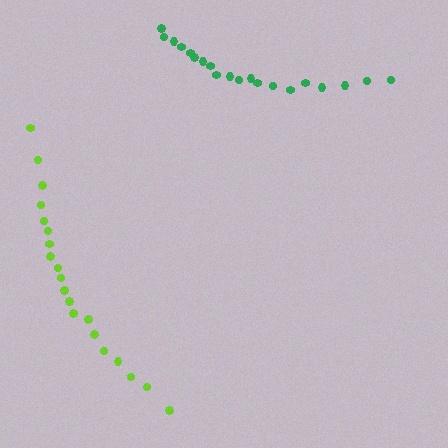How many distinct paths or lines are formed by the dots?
There are 2 distinct paths.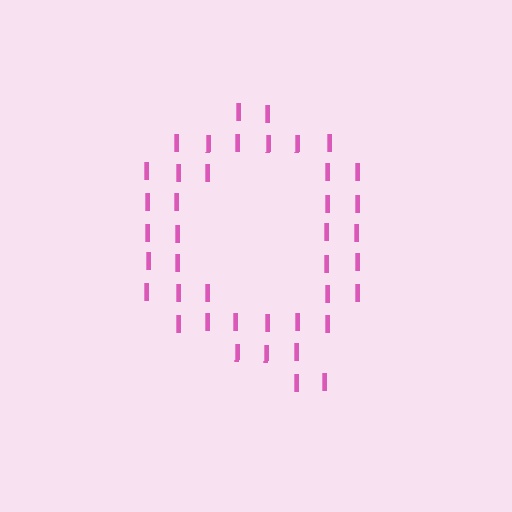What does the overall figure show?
The overall figure shows the letter Q.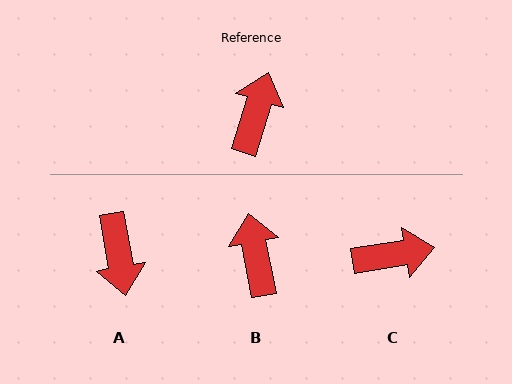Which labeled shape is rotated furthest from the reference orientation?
A, about 153 degrees away.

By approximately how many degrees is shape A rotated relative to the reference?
Approximately 153 degrees clockwise.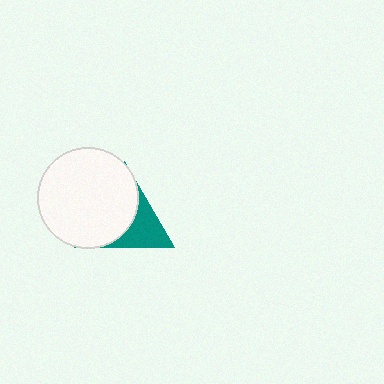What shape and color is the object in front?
The object in front is a white circle.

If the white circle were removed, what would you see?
You would see the complete teal triangle.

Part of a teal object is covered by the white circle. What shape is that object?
It is a triangle.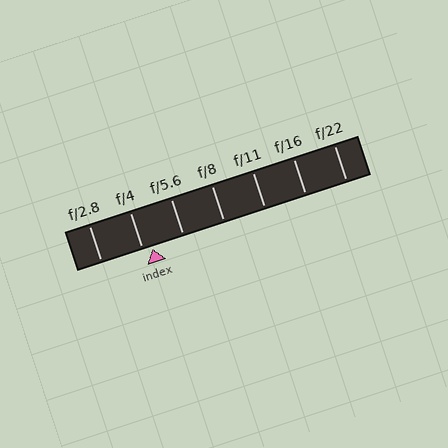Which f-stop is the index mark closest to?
The index mark is closest to f/4.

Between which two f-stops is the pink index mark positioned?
The index mark is between f/4 and f/5.6.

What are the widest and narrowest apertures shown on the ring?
The widest aperture shown is f/2.8 and the narrowest is f/22.